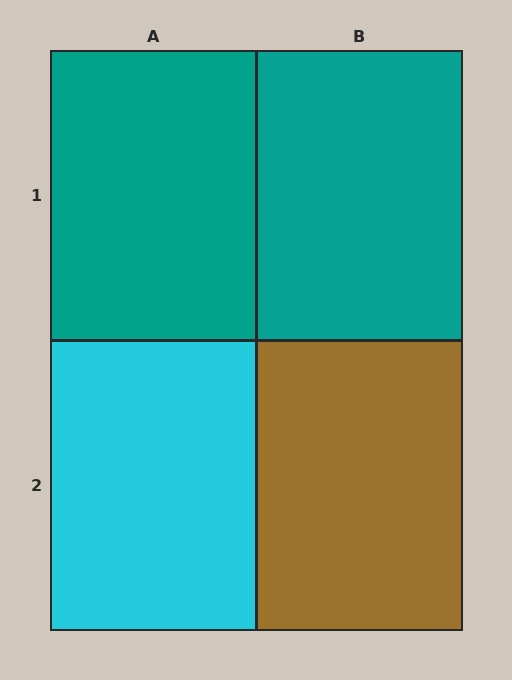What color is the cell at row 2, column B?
Brown.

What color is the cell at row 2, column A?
Cyan.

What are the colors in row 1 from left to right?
Teal, teal.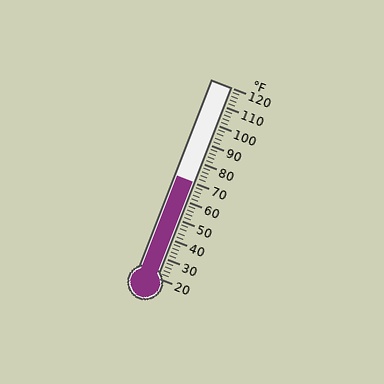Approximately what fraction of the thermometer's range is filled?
The thermometer is filled to approximately 50% of its range.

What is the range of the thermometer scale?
The thermometer scale ranges from 20°F to 120°F.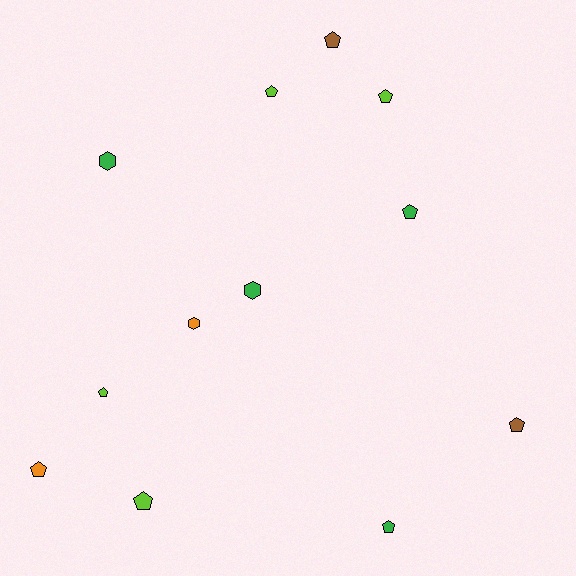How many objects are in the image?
There are 12 objects.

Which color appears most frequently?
Green, with 4 objects.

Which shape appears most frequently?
Pentagon, with 9 objects.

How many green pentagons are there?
There are 2 green pentagons.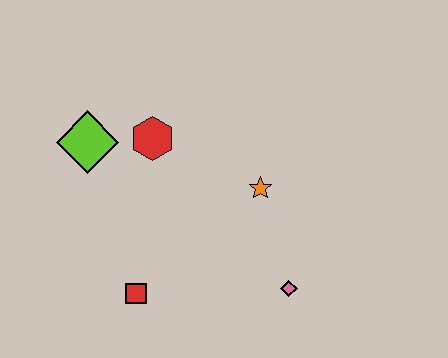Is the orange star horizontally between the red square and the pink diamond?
Yes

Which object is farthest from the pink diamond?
The lime diamond is farthest from the pink diamond.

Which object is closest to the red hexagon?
The lime diamond is closest to the red hexagon.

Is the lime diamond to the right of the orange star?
No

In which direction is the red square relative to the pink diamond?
The red square is to the left of the pink diamond.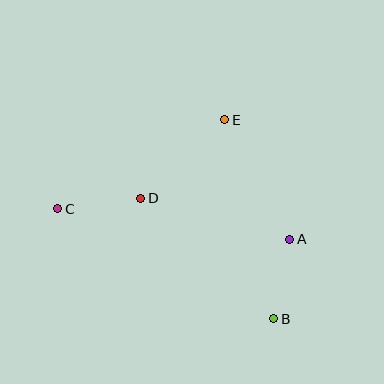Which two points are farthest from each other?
Points B and C are farthest from each other.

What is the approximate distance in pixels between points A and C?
The distance between A and C is approximately 234 pixels.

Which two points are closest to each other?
Points A and B are closest to each other.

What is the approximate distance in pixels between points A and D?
The distance between A and D is approximately 154 pixels.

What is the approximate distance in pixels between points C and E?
The distance between C and E is approximately 189 pixels.